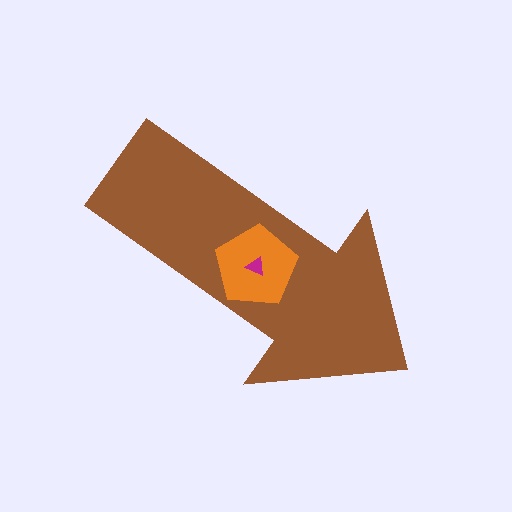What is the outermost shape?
The brown arrow.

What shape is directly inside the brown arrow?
The orange pentagon.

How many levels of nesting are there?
3.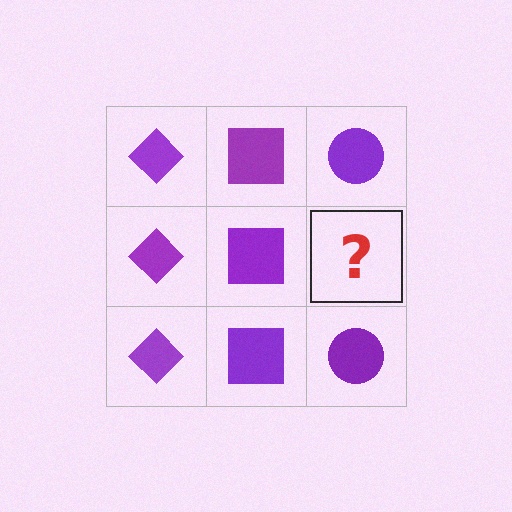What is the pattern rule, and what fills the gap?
The rule is that each column has a consistent shape. The gap should be filled with a purple circle.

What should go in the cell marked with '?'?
The missing cell should contain a purple circle.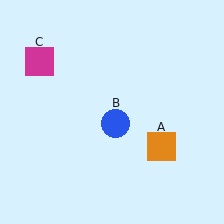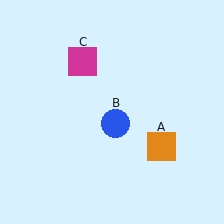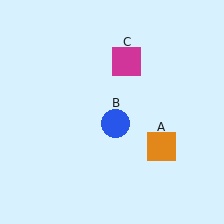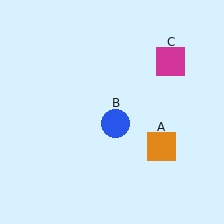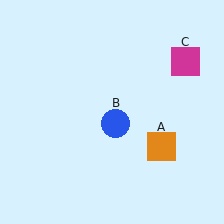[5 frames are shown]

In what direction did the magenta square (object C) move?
The magenta square (object C) moved right.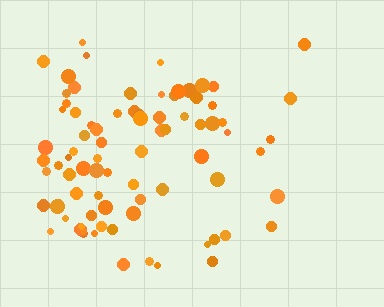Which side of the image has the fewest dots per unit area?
The right.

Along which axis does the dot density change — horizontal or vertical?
Horizontal.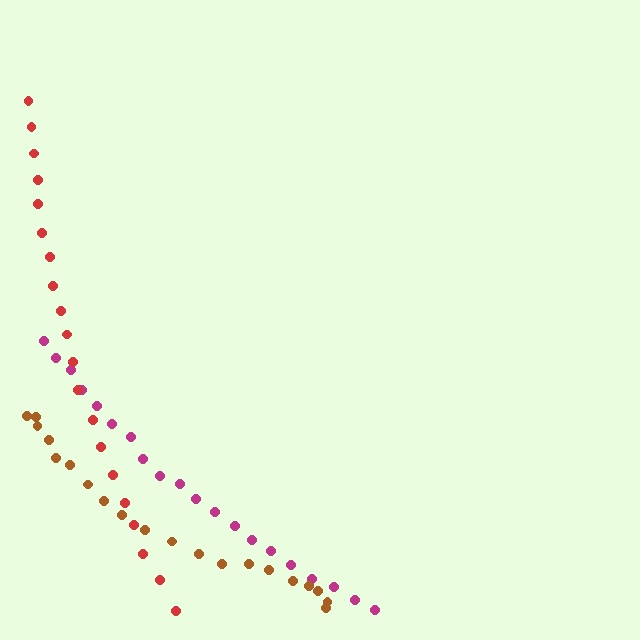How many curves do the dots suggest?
There are 3 distinct paths.